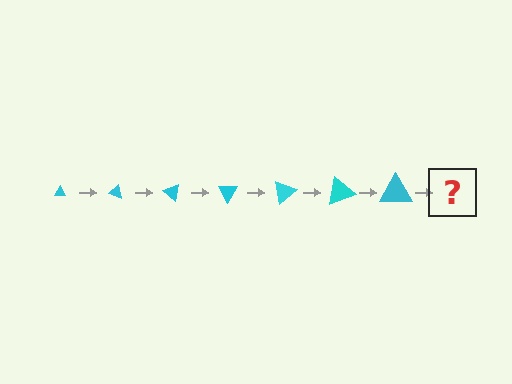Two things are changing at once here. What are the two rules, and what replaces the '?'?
The two rules are that the triangle grows larger each step and it rotates 20 degrees each step. The '?' should be a triangle, larger than the previous one and rotated 140 degrees from the start.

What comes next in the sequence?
The next element should be a triangle, larger than the previous one and rotated 140 degrees from the start.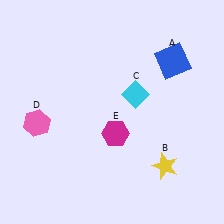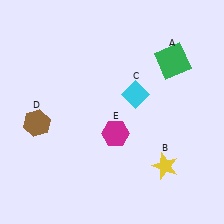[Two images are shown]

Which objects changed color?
A changed from blue to green. D changed from pink to brown.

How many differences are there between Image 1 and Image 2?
There are 2 differences between the two images.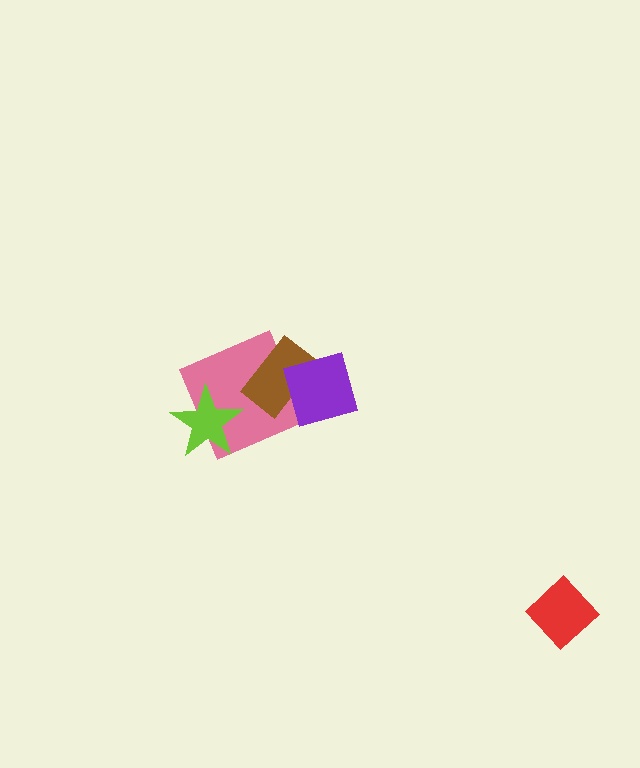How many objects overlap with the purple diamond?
2 objects overlap with the purple diamond.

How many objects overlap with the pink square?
3 objects overlap with the pink square.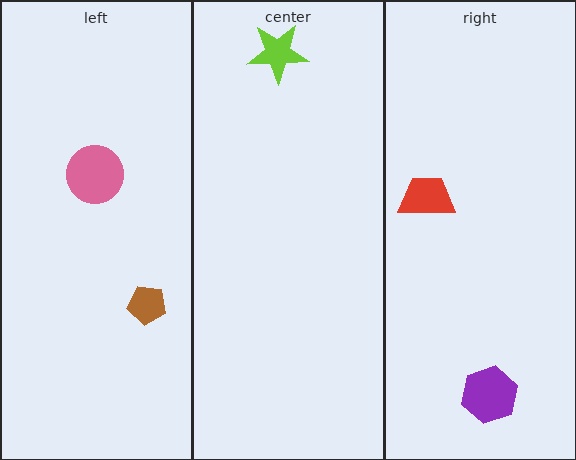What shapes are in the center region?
The lime star.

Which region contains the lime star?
The center region.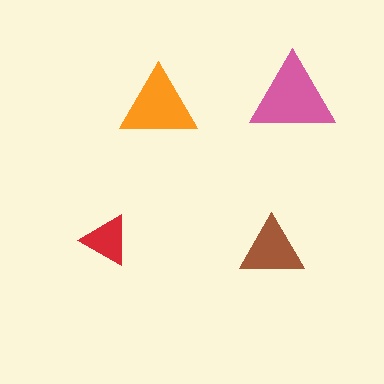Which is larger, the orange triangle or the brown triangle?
The orange one.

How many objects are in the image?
There are 4 objects in the image.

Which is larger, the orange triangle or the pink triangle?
The pink one.